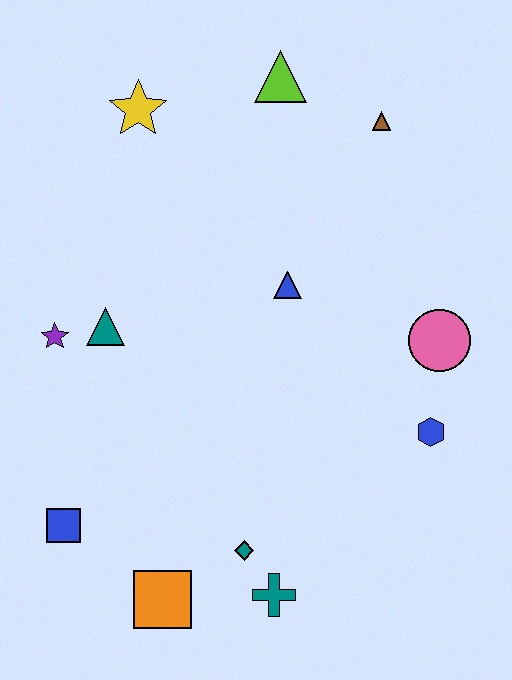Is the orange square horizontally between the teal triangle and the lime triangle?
Yes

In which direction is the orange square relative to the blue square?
The orange square is to the right of the blue square.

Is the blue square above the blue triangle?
No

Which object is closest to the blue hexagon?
The pink circle is closest to the blue hexagon.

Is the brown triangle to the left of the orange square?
No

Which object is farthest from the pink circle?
The blue square is farthest from the pink circle.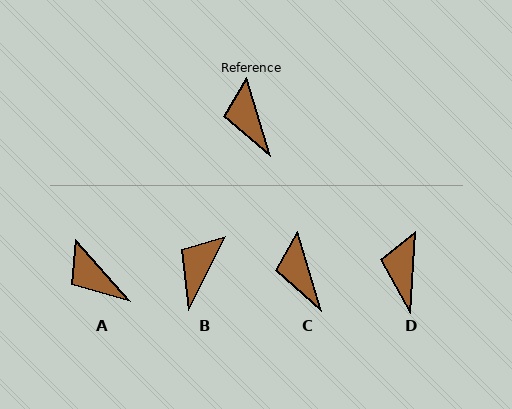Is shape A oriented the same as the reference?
No, it is off by about 25 degrees.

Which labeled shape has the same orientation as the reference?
C.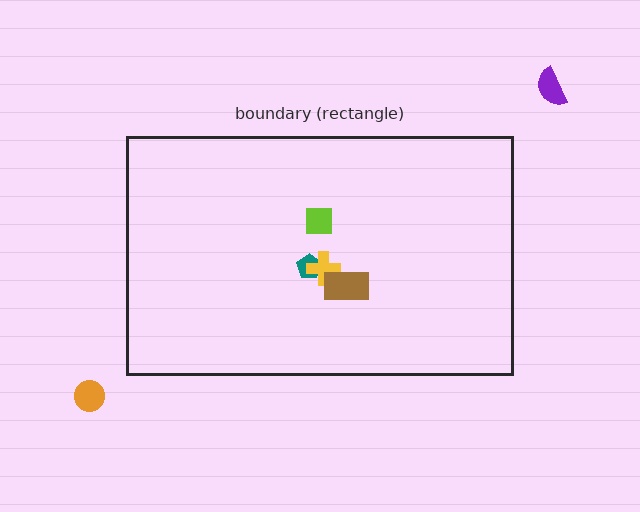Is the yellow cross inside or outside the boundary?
Inside.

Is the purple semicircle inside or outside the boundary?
Outside.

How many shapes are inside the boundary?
4 inside, 2 outside.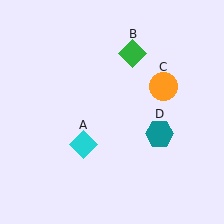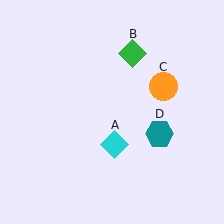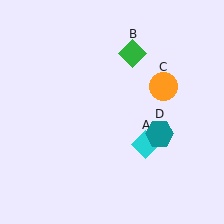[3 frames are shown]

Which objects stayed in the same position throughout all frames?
Green diamond (object B) and orange circle (object C) and teal hexagon (object D) remained stationary.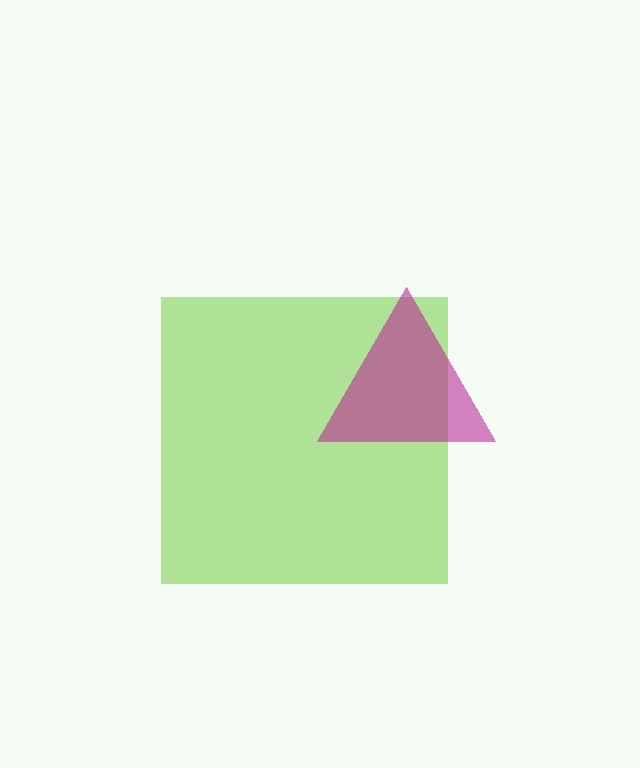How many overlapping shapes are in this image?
There are 2 overlapping shapes in the image.